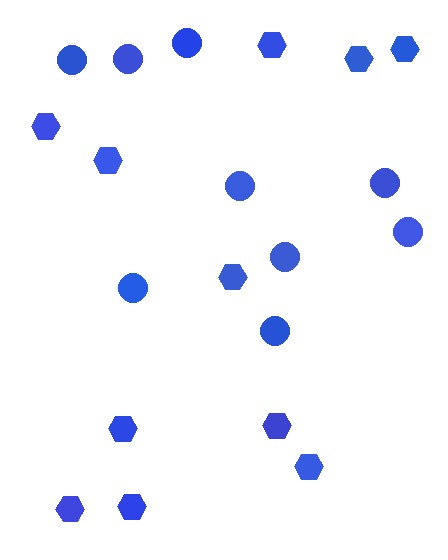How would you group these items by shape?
There are 2 groups: one group of circles (9) and one group of hexagons (11).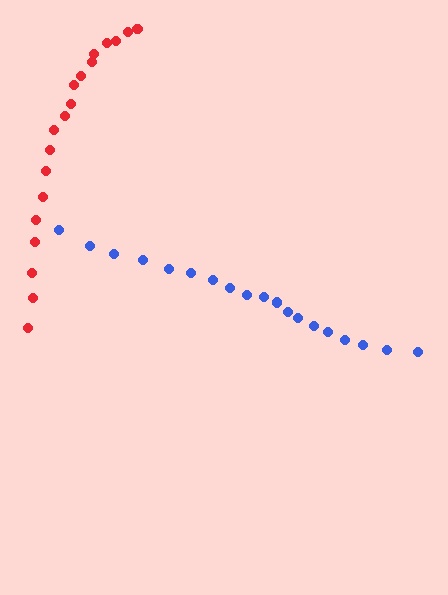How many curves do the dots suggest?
There are 2 distinct paths.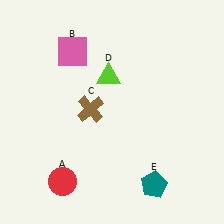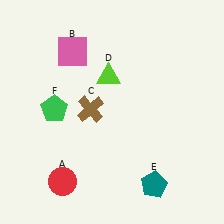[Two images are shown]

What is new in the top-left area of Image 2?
A green pentagon (F) was added in the top-left area of Image 2.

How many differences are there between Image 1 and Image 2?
There is 1 difference between the two images.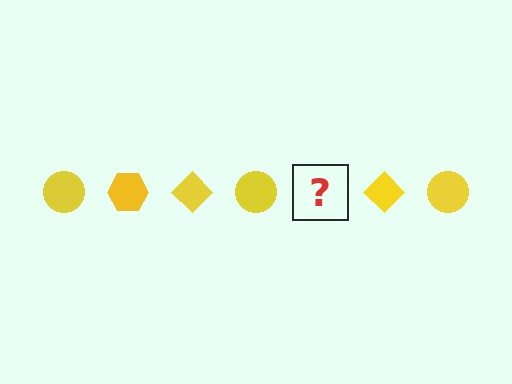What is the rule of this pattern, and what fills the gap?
The rule is that the pattern cycles through circle, hexagon, diamond shapes in yellow. The gap should be filled with a yellow hexagon.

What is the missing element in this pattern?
The missing element is a yellow hexagon.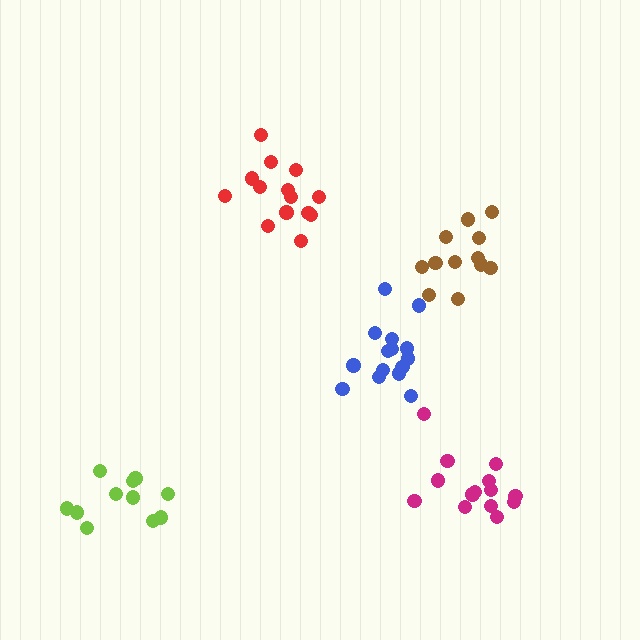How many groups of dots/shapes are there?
There are 5 groups.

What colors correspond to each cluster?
The clusters are colored: blue, brown, red, lime, magenta.